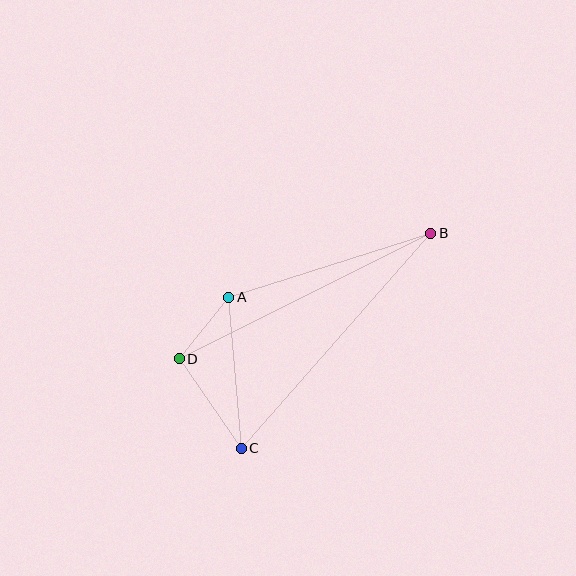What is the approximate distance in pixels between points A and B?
The distance between A and B is approximately 212 pixels.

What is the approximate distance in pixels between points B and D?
The distance between B and D is approximately 281 pixels.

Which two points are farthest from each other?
Points B and C are farthest from each other.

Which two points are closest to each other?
Points A and D are closest to each other.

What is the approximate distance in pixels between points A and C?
The distance between A and C is approximately 151 pixels.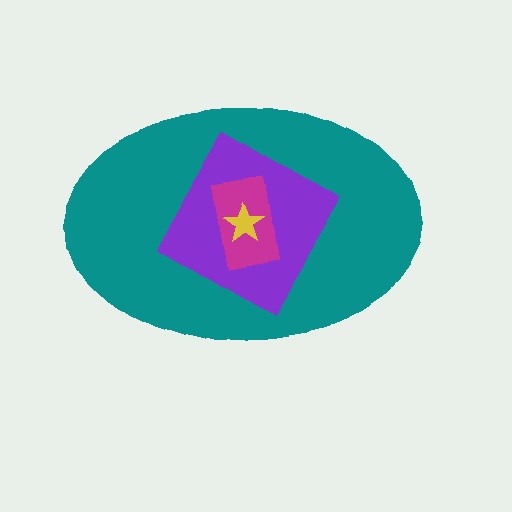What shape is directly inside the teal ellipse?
The purple diamond.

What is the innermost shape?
The yellow star.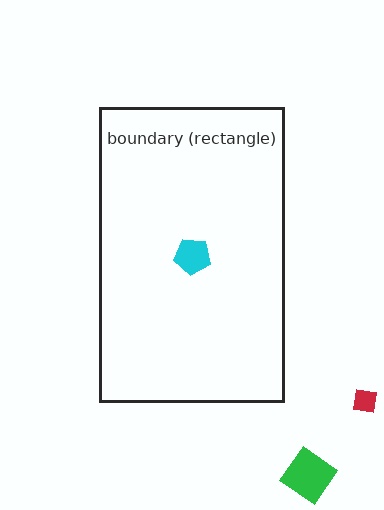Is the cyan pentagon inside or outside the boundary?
Inside.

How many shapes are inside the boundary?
1 inside, 2 outside.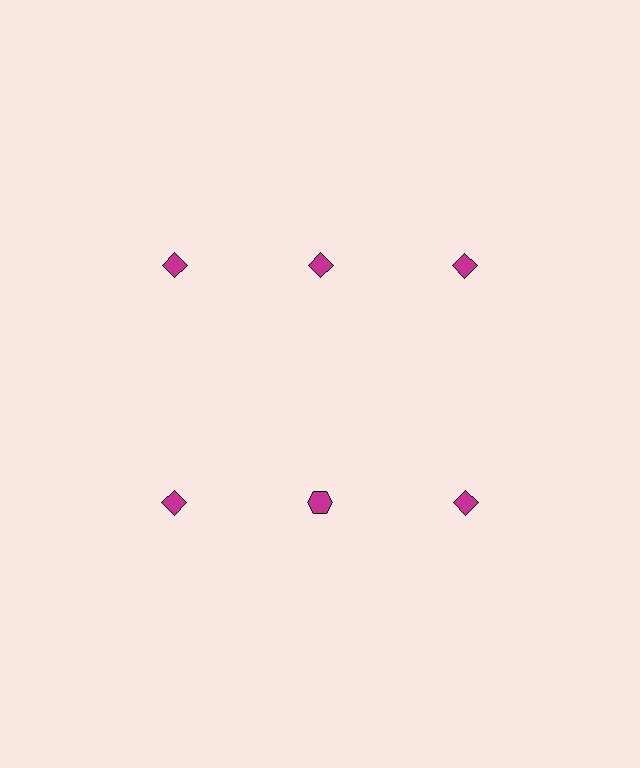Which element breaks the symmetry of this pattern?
The magenta hexagon in the second row, second from left column breaks the symmetry. All other shapes are magenta diamonds.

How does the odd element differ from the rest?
It has a different shape: hexagon instead of diamond.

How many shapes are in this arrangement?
There are 6 shapes arranged in a grid pattern.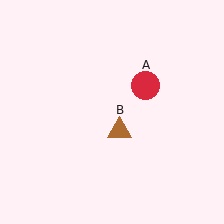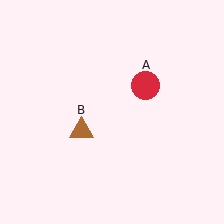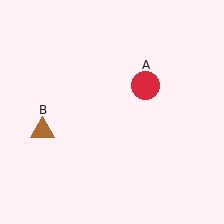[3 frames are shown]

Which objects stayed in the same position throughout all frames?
Red circle (object A) remained stationary.